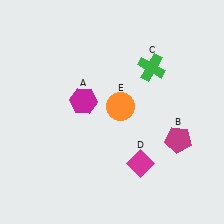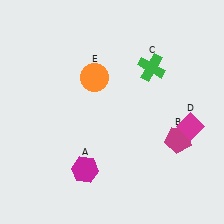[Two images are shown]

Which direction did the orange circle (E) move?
The orange circle (E) moved up.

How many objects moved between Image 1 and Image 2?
3 objects moved between the two images.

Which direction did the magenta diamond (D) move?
The magenta diamond (D) moved right.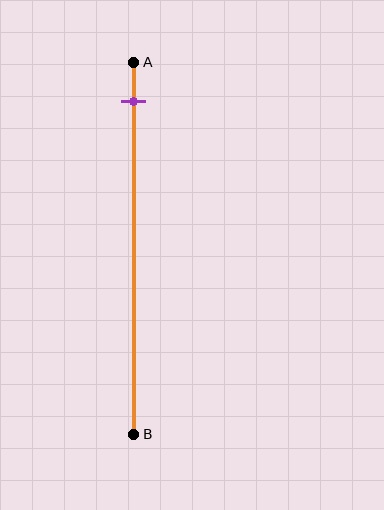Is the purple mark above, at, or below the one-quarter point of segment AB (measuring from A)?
The purple mark is above the one-quarter point of segment AB.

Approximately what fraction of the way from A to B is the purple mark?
The purple mark is approximately 10% of the way from A to B.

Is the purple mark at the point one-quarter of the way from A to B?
No, the mark is at about 10% from A, not at the 25% one-quarter point.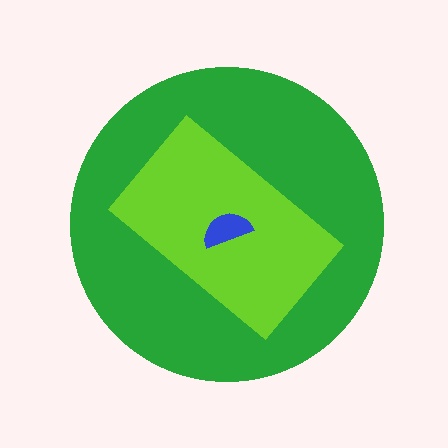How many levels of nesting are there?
3.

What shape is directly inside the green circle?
The lime rectangle.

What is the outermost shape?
The green circle.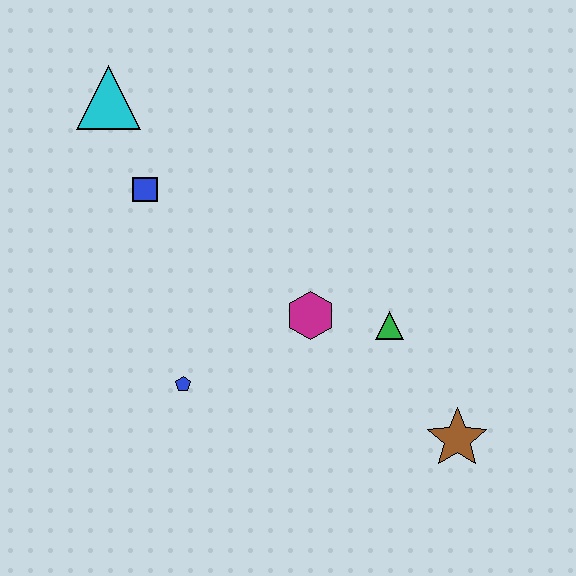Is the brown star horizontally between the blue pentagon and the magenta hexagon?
No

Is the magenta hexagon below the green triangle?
No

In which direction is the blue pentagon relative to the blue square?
The blue pentagon is below the blue square.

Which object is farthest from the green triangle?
The cyan triangle is farthest from the green triangle.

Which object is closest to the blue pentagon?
The magenta hexagon is closest to the blue pentagon.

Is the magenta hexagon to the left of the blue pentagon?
No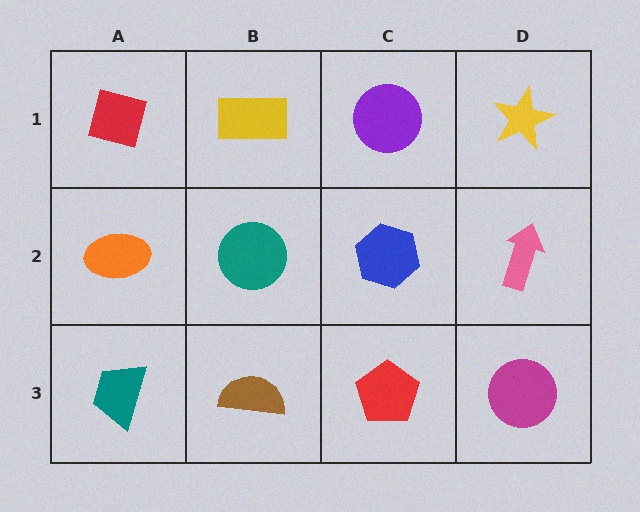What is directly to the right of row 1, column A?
A yellow rectangle.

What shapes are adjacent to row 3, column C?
A blue hexagon (row 2, column C), a brown semicircle (row 3, column B), a magenta circle (row 3, column D).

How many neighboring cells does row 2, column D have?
3.